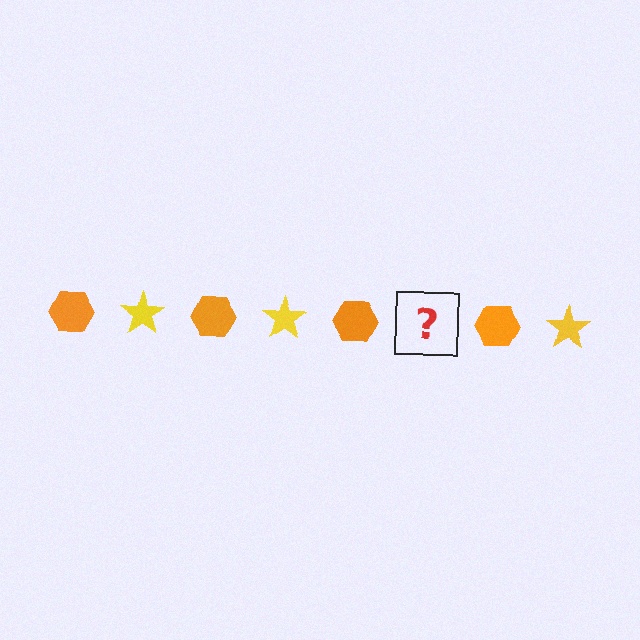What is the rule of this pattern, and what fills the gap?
The rule is that the pattern alternates between orange hexagon and yellow star. The gap should be filled with a yellow star.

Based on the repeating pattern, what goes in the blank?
The blank should be a yellow star.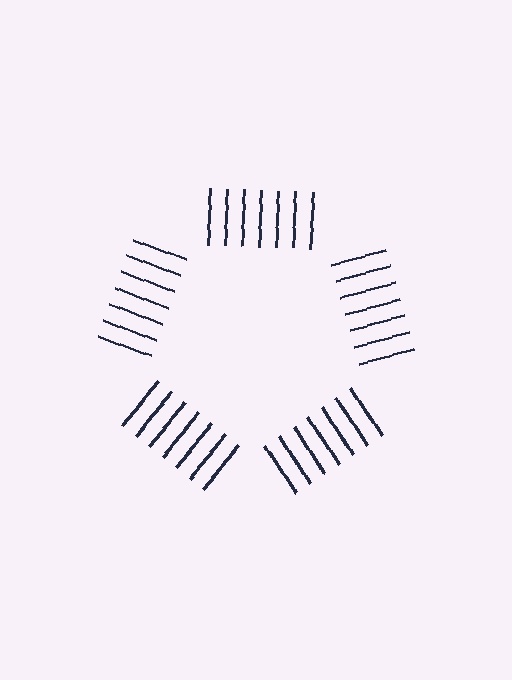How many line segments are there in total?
35 — 7 along each of the 5 edges.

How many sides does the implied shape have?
5 sides — the line-ends trace a pentagon.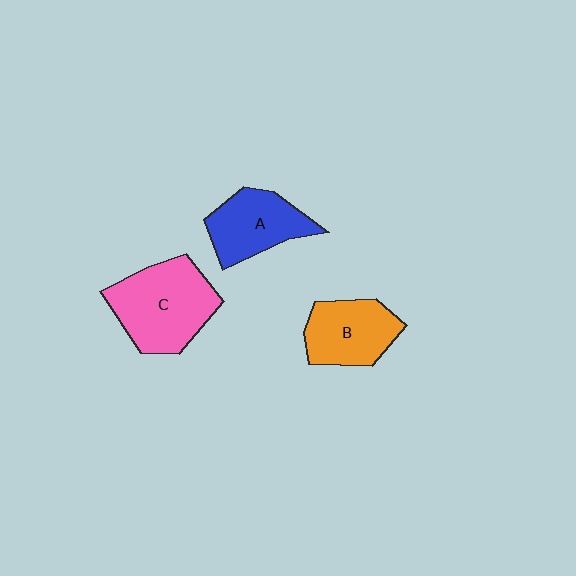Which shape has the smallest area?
Shape B (orange).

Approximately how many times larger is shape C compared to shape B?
Approximately 1.4 times.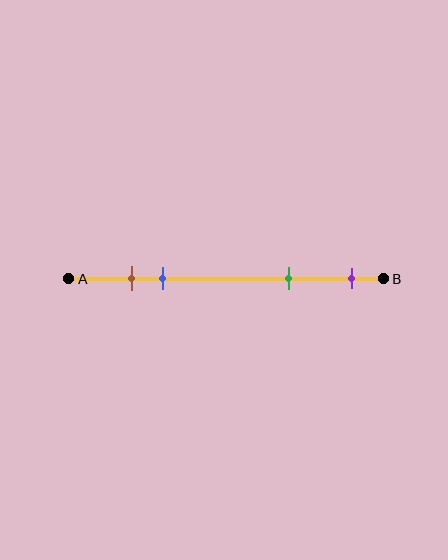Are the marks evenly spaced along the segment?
No, the marks are not evenly spaced.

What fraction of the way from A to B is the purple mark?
The purple mark is approximately 90% (0.9) of the way from A to B.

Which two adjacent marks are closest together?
The brown and blue marks are the closest adjacent pair.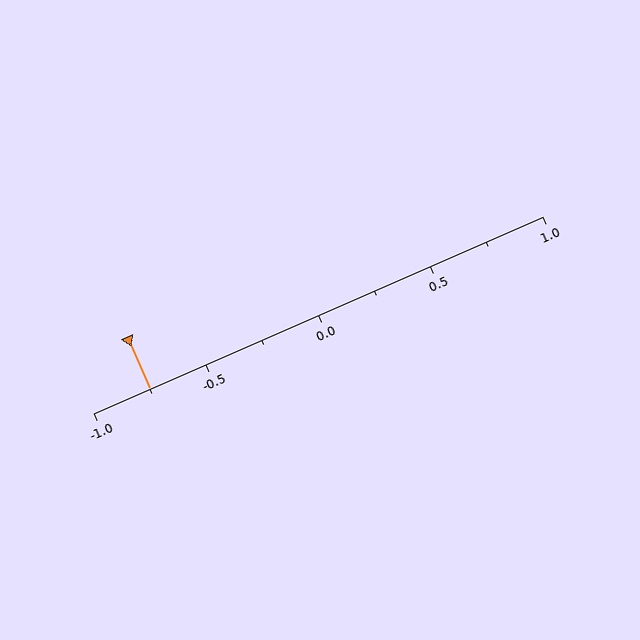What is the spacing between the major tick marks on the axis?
The major ticks are spaced 0.5 apart.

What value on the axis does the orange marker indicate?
The marker indicates approximately -0.75.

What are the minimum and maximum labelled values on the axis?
The axis runs from -1.0 to 1.0.